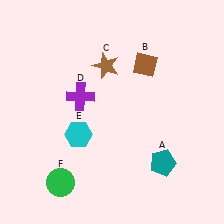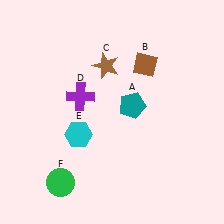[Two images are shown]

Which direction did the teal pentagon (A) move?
The teal pentagon (A) moved up.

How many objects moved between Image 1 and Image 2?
1 object moved between the two images.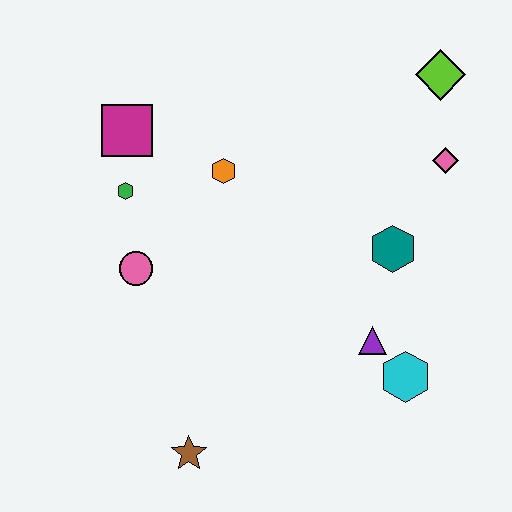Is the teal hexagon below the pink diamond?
Yes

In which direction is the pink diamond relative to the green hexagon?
The pink diamond is to the right of the green hexagon.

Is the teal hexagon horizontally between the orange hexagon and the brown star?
No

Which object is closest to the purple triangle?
The cyan hexagon is closest to the purple triangle.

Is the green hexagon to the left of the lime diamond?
Yes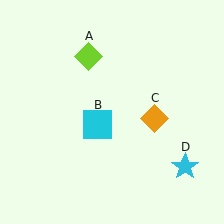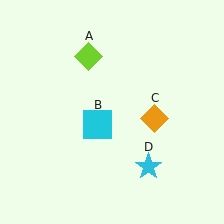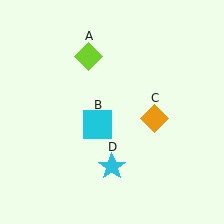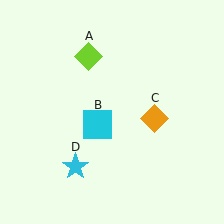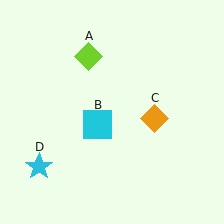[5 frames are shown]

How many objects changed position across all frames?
1 object changed position: cyan star (object D).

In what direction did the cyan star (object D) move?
The cyan star (object D) moved left.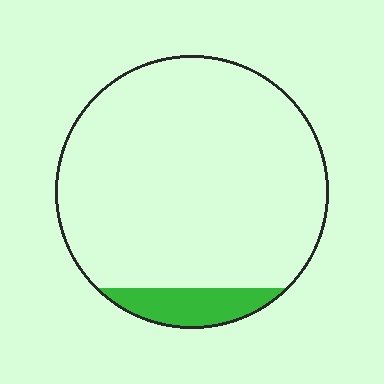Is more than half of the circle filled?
No.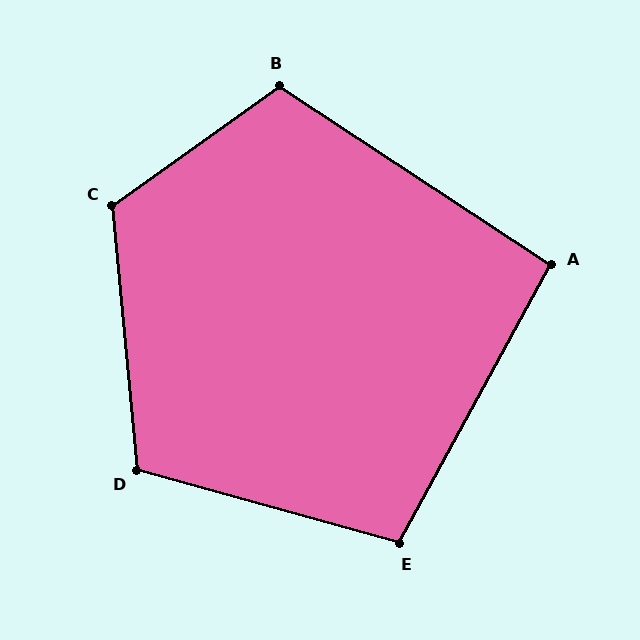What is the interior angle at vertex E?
Approximately 103 degrees (obtuse).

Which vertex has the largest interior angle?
C, at approximately 120 degrees.